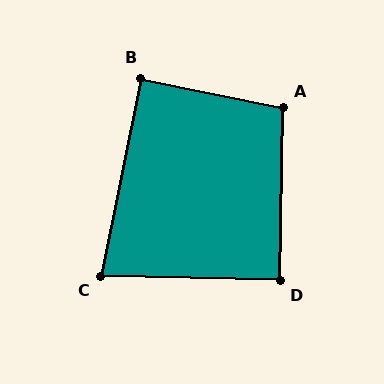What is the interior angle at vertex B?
Approximately 90 degrees (approximately right).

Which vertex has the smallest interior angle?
C, at approximately 80 degrees.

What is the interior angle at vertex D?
Approximately 90 degrees (approximately right).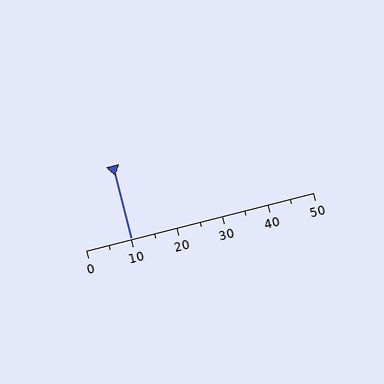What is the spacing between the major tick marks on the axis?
The major ticks are spaced 10 apart.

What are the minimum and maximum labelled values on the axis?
The axis runs from 0 to 50.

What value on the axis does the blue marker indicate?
The marker indicates approximately 10.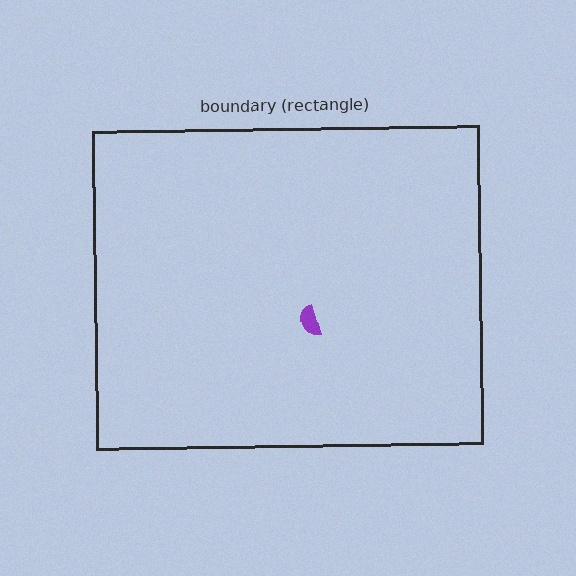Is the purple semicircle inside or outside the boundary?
Inside.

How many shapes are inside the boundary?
1 inside, 0 outside.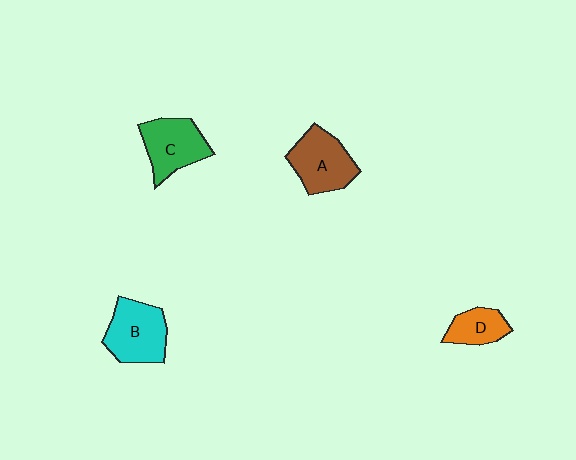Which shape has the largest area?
Shape B (cyan).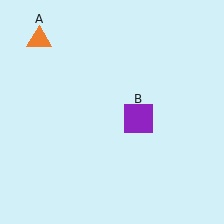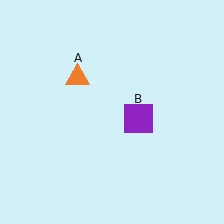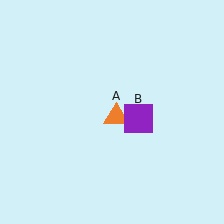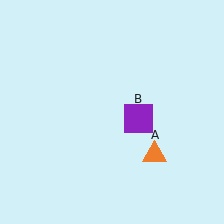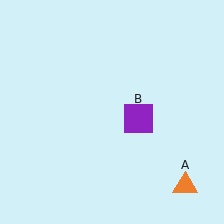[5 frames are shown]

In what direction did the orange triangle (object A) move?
The orange triangle (object A) moved down and to the right.